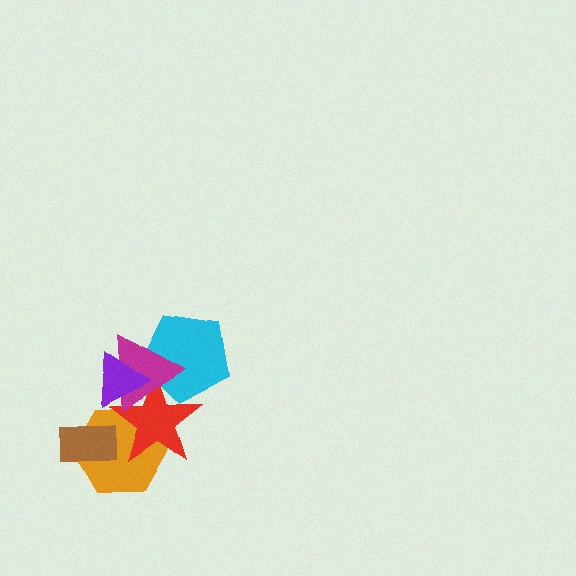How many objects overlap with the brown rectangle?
1 object overlaps with the brown rectangle.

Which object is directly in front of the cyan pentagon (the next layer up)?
The red star is directly in front of the cyan pentagon.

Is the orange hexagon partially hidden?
Yes, it is partially covered by another shape.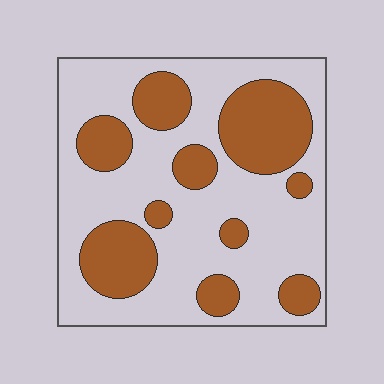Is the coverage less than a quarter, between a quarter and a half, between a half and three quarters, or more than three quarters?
Between a quarter and a half.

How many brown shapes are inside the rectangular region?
10.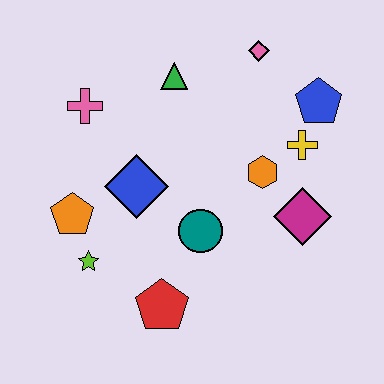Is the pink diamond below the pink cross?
No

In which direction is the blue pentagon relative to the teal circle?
The blue pentagon is above the teal circle.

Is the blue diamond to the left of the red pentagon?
Yes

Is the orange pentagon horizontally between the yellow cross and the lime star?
No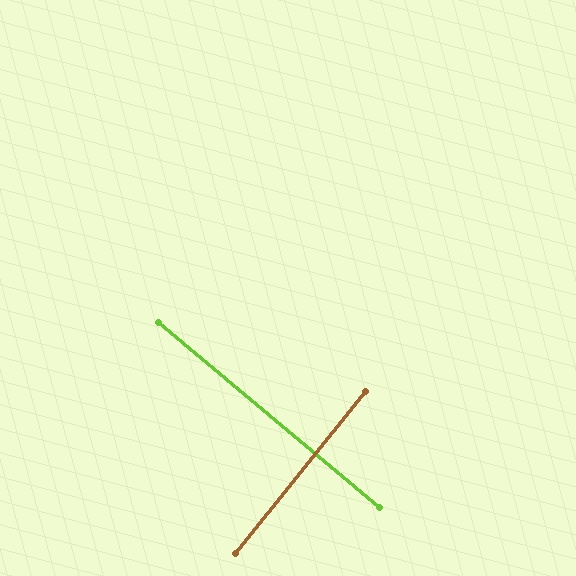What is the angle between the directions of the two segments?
Approximately 89 degrees.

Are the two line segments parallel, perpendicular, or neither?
Perpendicular — they meet at approximately 89°.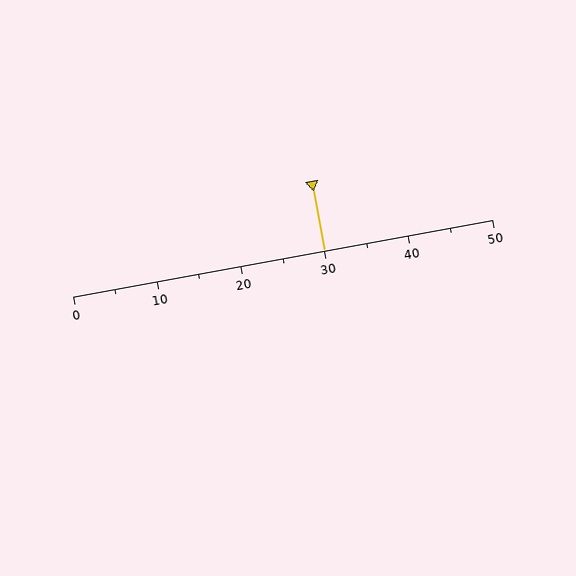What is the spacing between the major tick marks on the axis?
The major ticks are spaced 10 apart.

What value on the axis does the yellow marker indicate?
The marker indicates approximately 30.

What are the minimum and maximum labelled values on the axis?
The axis runs from 0 to 50.